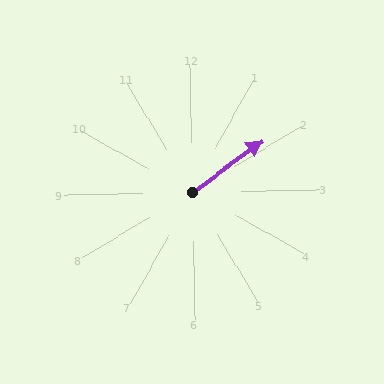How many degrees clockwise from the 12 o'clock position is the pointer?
Approximately 55 degrees.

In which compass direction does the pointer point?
Northeast.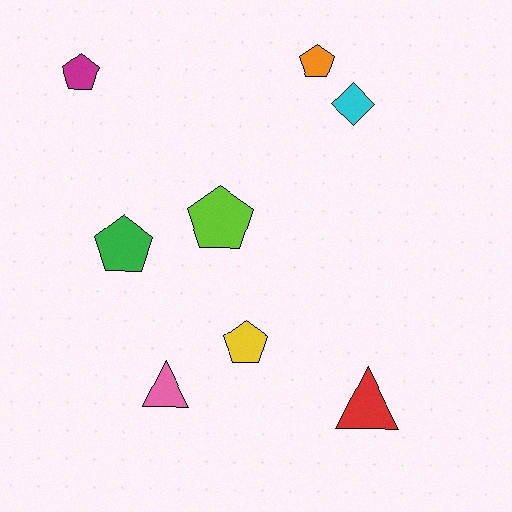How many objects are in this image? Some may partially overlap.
There are 8 objects.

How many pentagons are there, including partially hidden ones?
There are 5 pentagons.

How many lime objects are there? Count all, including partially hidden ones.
There is 1 lime object.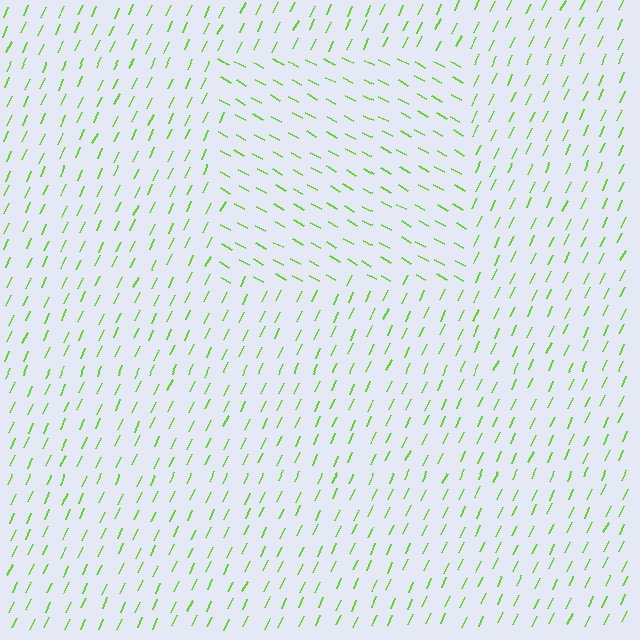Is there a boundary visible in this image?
Yes, there is a texture boundary formed by a change in line orientation.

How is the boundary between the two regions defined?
The boundary is defined purely by a change in line orientation (approximately 87 degrees difference). All lines are the same color and thickness.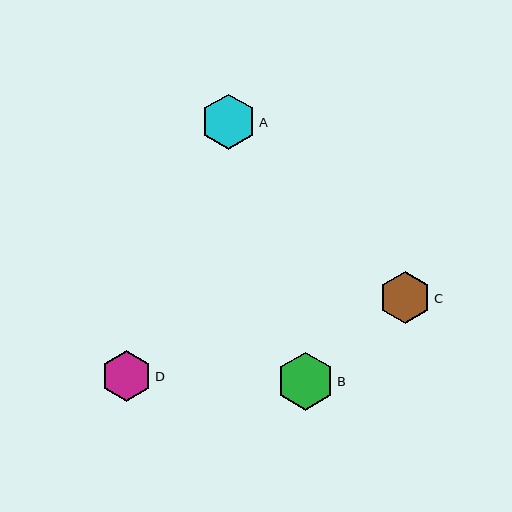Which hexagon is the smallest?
Hexagon D is the smallest with a size of approximately 51 pixels.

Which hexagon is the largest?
Hexagon B is the largest with a size of approximately 58 pixels.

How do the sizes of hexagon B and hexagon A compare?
Hexagon B and hexagon A are approximately the same size.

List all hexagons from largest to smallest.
From largest to smallest: B, A, C, D.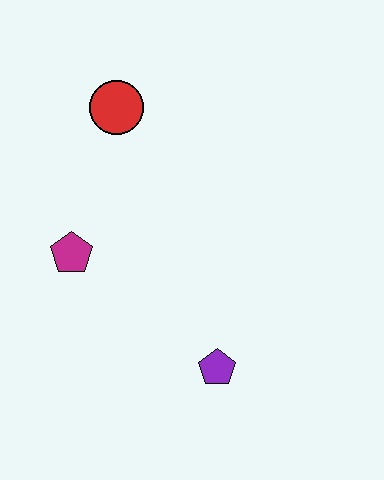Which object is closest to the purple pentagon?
The magenta pentagon is closest to the purple pentagon.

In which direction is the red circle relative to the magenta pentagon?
The red circle is above the magenta pentagon.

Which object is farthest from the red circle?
The purple pentagon is farthest from the red circle.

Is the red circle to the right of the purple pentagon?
No